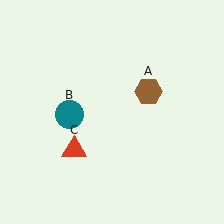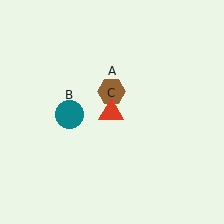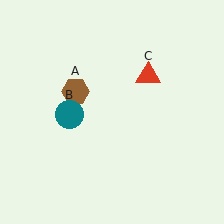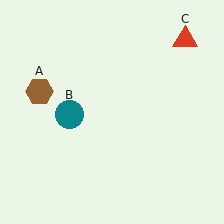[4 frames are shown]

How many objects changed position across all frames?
2 objects changed position: brown hexagon (object A), red triangle (object C).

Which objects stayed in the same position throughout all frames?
Teal circle (object B) remained stationary.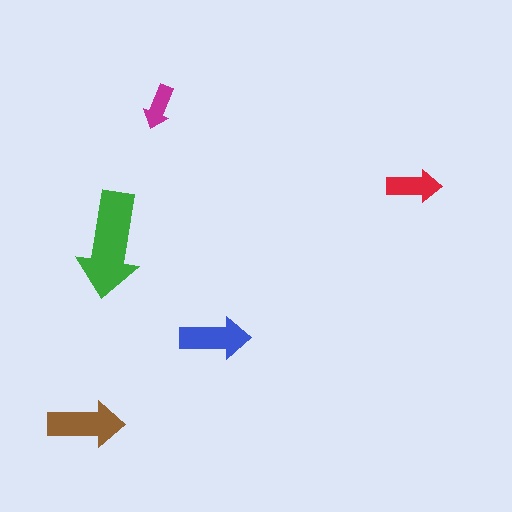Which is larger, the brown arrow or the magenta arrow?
The brown one.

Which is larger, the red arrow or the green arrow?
The green one.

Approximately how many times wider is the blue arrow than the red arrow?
About 1.5 times wider.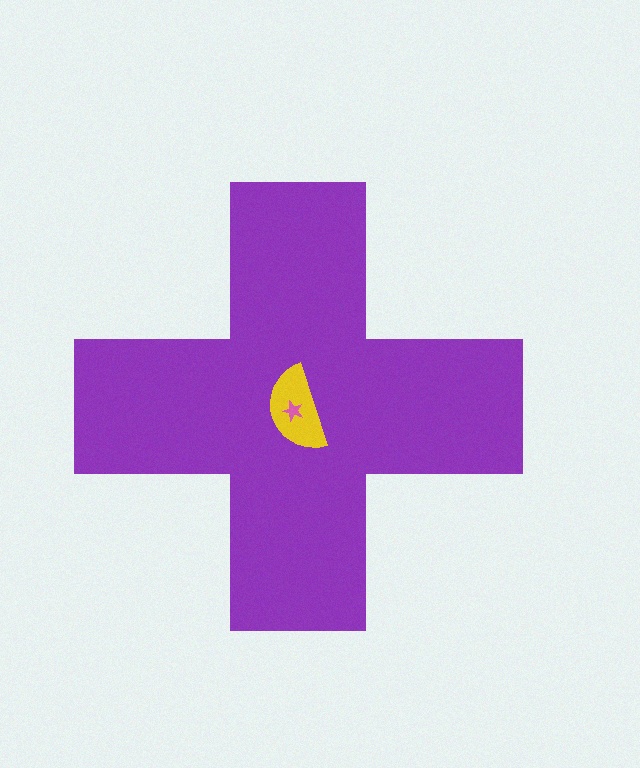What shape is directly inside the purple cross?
The yellow semicircle.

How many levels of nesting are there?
3.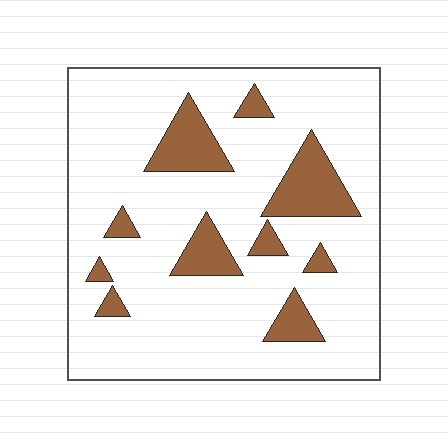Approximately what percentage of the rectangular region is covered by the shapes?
Approximately 15%.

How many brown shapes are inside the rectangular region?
10.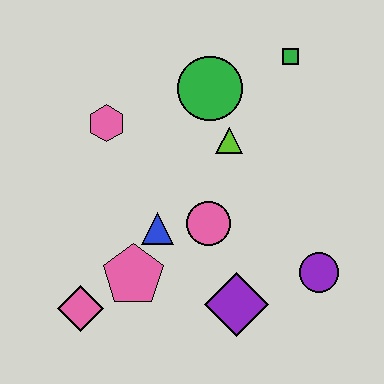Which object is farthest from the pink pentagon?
The green square is farthest from the pink pentagon.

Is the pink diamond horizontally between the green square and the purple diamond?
No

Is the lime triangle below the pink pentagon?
No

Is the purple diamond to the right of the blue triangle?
Yes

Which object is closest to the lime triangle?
The green circle is closest to the lime triangle.